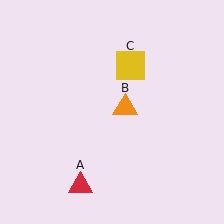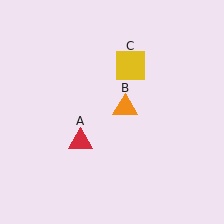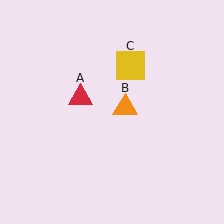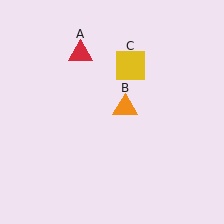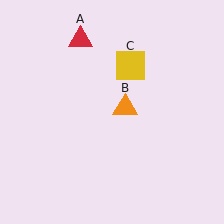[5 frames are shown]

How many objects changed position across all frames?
1 object changed position: red triangle (object A).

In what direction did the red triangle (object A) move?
The red triangle (object A) moved up.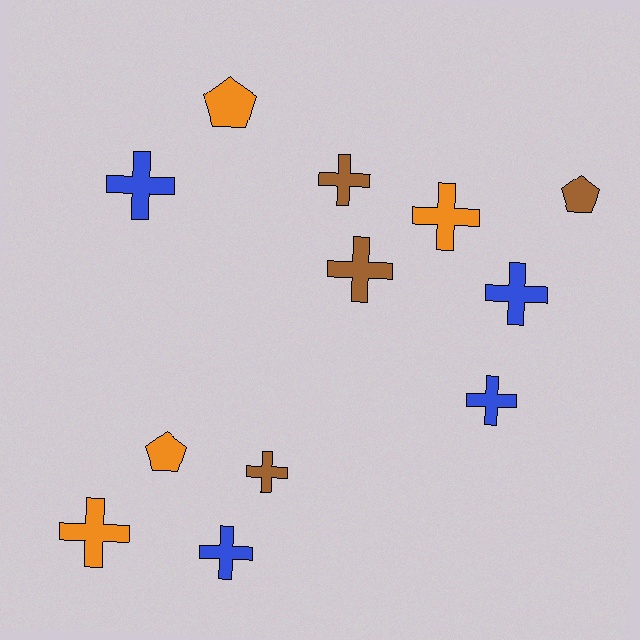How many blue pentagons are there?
There are no blue pentagons.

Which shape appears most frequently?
Cross, with 9 objects.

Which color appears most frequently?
Blue, with 4 objects.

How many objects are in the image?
There are 12 objects.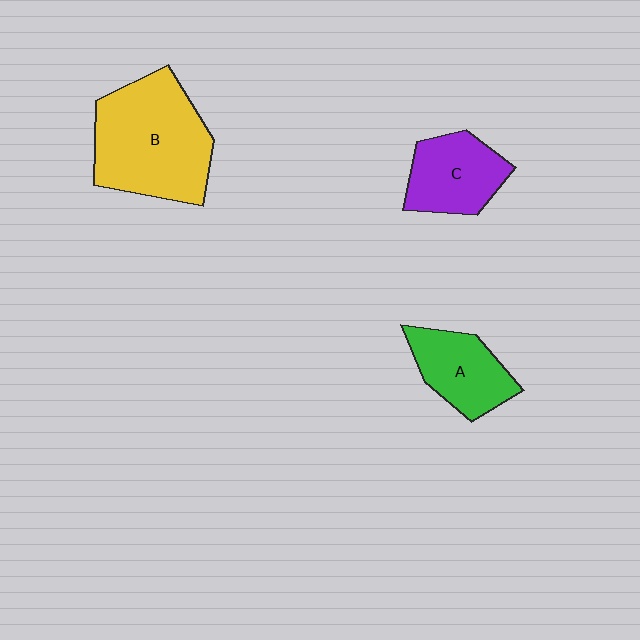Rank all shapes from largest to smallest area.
From largest to smallest: B (yellow), C (purple), A (green).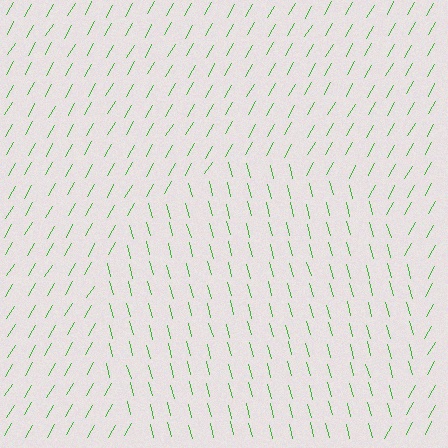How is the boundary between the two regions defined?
The boundary is defined purely by a change in line orientation (approximately 45 degrees difference). All lines are the same color and thickness.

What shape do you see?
I see a circle.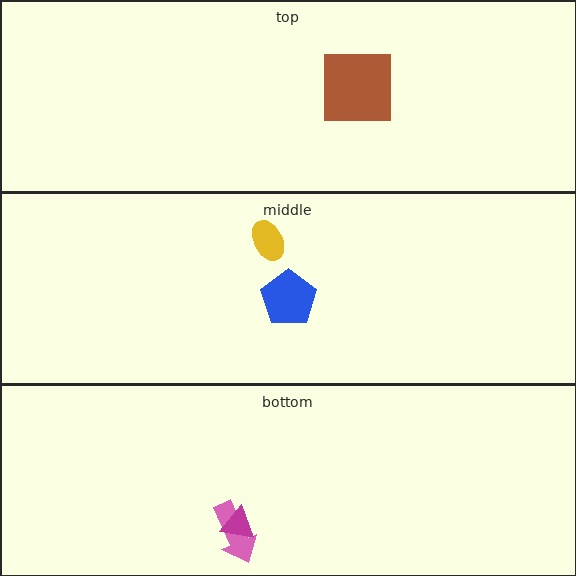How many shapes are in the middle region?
2.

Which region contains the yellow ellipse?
The middle region.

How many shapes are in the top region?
1.